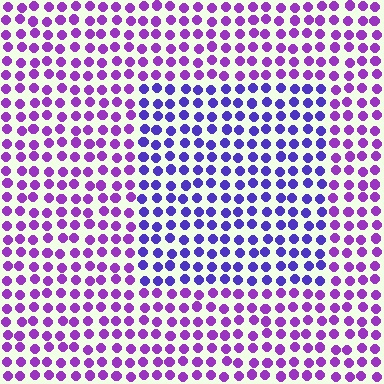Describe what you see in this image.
The image is filled with small purple elements in a uniform arrangement. A rectangle-shaped region is visible where the elements are tinted to a slightly different hue, forming a subtle color boundary.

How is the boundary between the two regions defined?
The boundary is defined purely by a slight shift in hue (about 33 degrees). Spacing, size, and orientation are identical on both sides.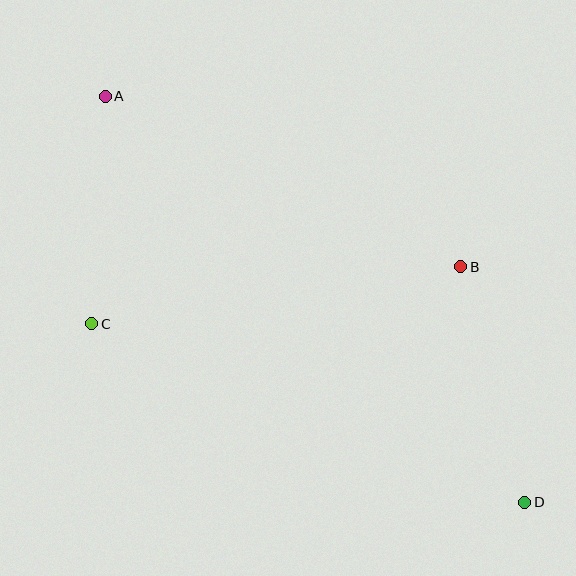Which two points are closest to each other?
Points A and C are closest to each other.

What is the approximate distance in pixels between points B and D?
The distance between B and D is approximately 244 pixels.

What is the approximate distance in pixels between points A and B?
The distance between A and B is approximately 394 pixels.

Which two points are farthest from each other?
Points A and D are farthest from each other.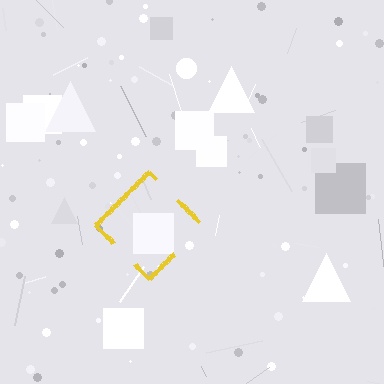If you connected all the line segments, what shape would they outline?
They would outline a diamond.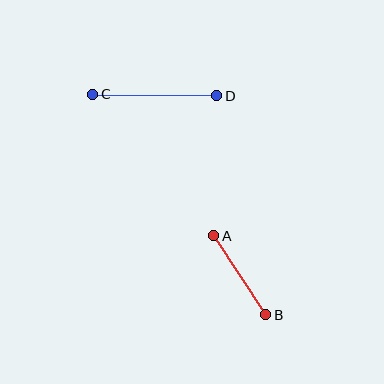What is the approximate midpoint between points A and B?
The midpoint is at approximately (240, 275) pixels.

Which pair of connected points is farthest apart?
Points C and D are farthest apart.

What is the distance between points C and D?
The distance is approximately 124 pixels.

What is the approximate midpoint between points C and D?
The midpoint is at approximately (155, 95) pixels.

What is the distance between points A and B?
The distance is approximately 95 pixels.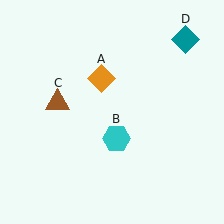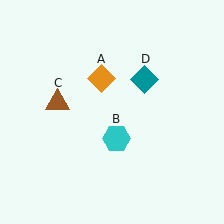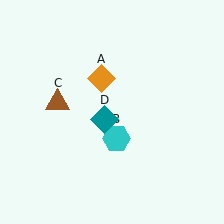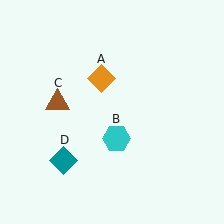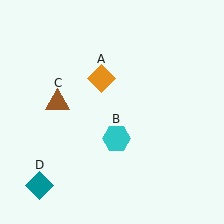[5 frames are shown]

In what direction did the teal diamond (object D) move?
The teal diamond (object D) moved down and to the left.